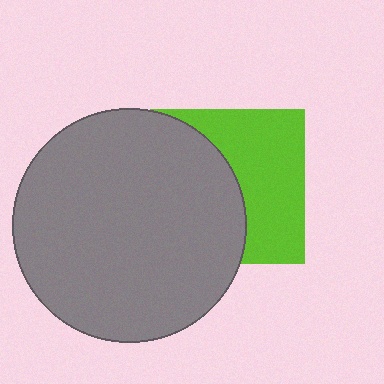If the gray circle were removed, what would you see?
You would see the complete lime square.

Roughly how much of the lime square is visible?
About half of it is visible (roughly 50%).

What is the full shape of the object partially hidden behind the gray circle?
The partially hidden object is a lime square.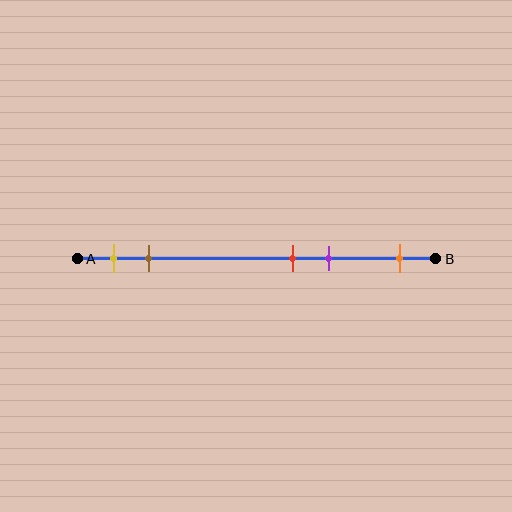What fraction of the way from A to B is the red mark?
The red mark is approximately 60% (0.6) of the way from A to B.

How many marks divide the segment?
There are 5 marks dividing the segment.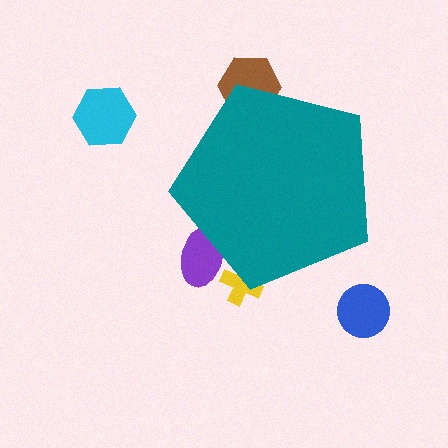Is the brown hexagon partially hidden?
Yes, the brown hexagon is partially hidden behind the teal pentagon.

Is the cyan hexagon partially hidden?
No, the cyan hexagon is fully visible.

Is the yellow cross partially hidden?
Yes, the yellow cross is partially hidden behind the teal pentagon.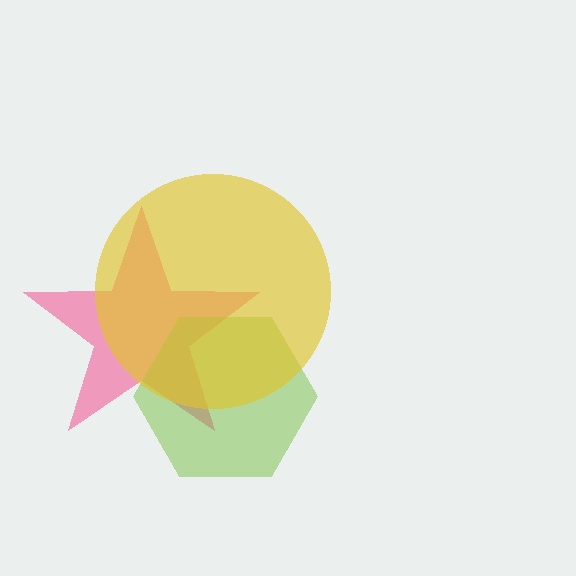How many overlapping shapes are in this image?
There are 3 overlapping shapes in the image.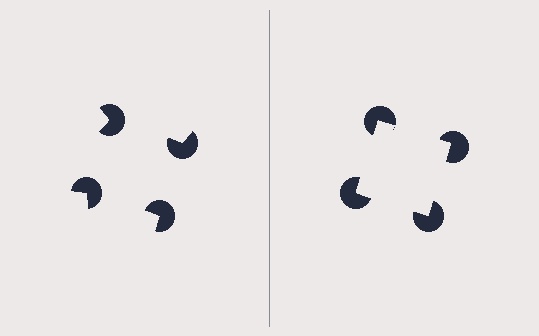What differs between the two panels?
The pac-man discs are positioned identically on both sides; only the wedge orientations differ. On the right they align to a square; on the left they are misaligned.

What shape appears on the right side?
An illusory square.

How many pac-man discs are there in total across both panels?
8 — 4 on each side.